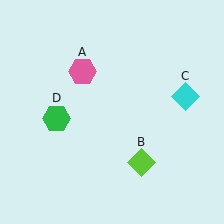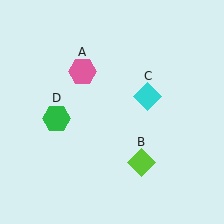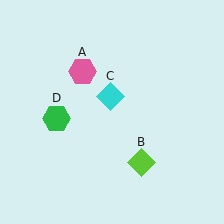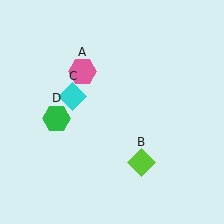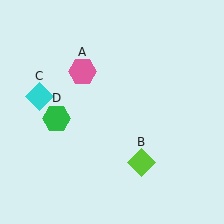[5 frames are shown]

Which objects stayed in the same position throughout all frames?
Pink hexagon (object A) and lime diamond (object B) and green hexagon (object D) remained stationary.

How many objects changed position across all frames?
1 object changed position: cyan diamond (object C).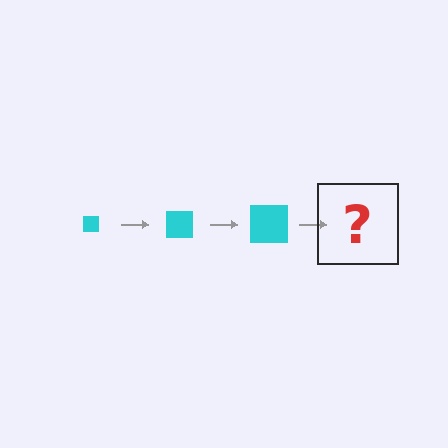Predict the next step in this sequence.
The next step is a cyan square, larger than the previous one.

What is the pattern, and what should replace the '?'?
The pattern is that the square gets progressively larger each step. The '?' should be a cyan square, larger than the previous one.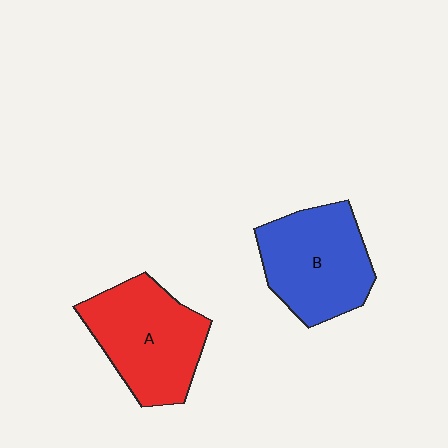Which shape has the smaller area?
Shape B (blue).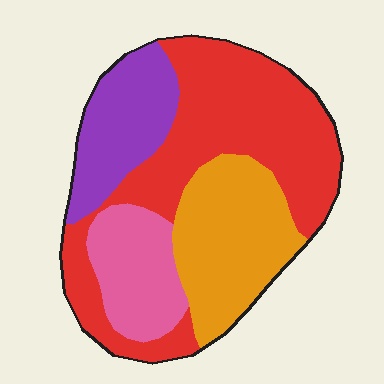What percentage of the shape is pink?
Pink takes up about one sixth (1/6) of the shape.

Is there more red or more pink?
Red.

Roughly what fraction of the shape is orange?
Orange takes up between a sixth and a third of the shape.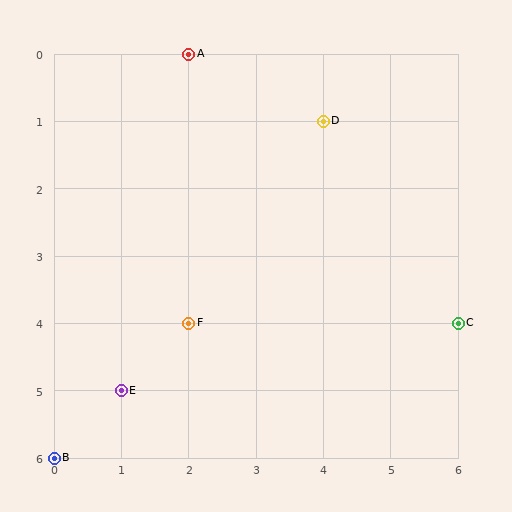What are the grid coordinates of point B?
Point B is at grid coordinates (0, 6).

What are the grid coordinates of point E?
Point E is at grid coordinates (1, 5).